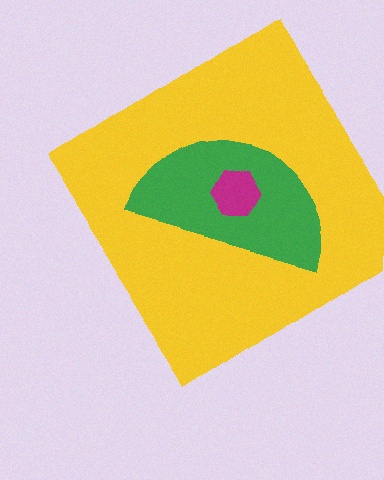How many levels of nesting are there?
3.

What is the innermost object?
The magenta hexagon.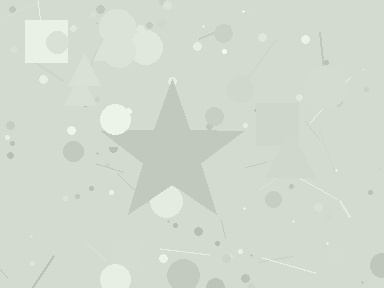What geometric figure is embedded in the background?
A star is embedded in the background.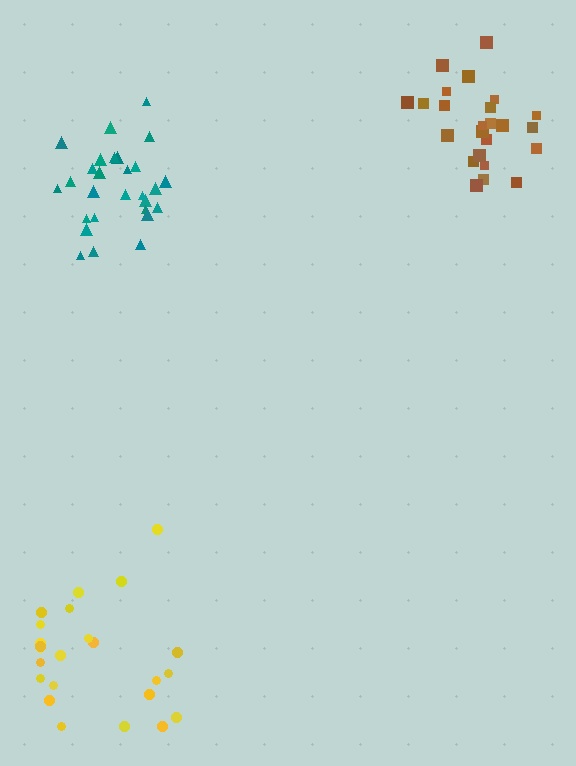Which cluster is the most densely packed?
Teal.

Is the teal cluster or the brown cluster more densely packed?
Teal.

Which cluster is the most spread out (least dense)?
Yellow.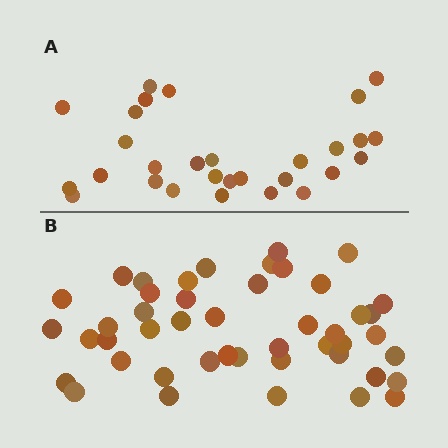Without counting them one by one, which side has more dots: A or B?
Region B (the bottom region) has more dots.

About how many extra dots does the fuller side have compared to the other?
Region B has approximately 15 more dots than region A.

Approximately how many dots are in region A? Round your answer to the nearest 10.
About 30 dots. (The exact count is 29, which rounds to 30.)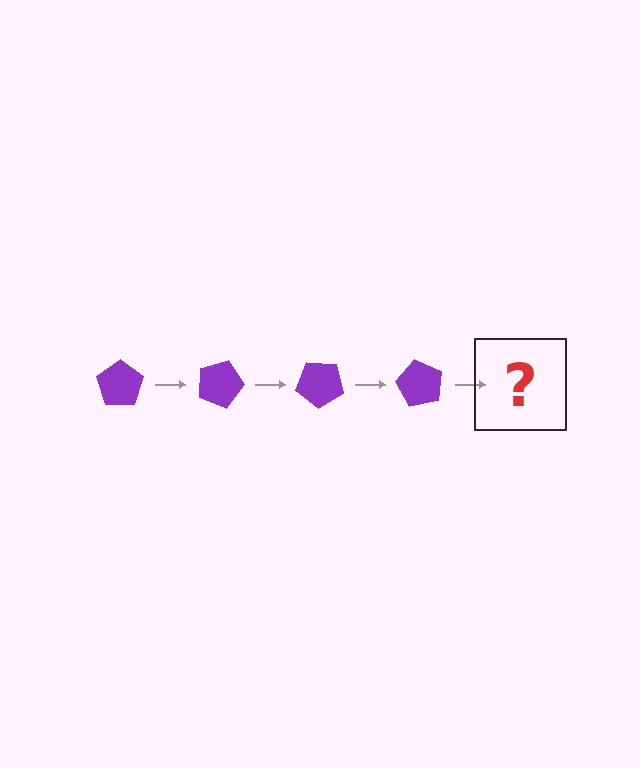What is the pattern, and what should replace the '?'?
The pattern is that the pentagon rotates 20 degrees each step. The '?' should be a purple pentagon rotated 80 degrees.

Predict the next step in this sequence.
The next step is a purple pentagon rotated 80 degrees.